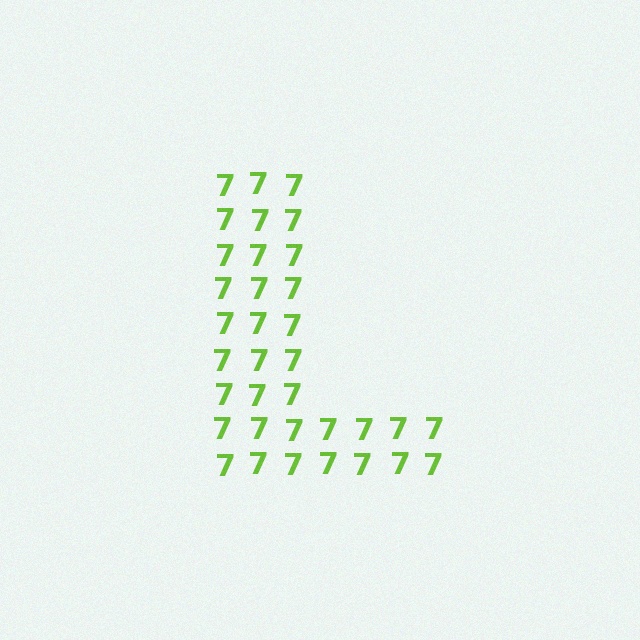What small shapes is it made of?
It is made of small digit 7's.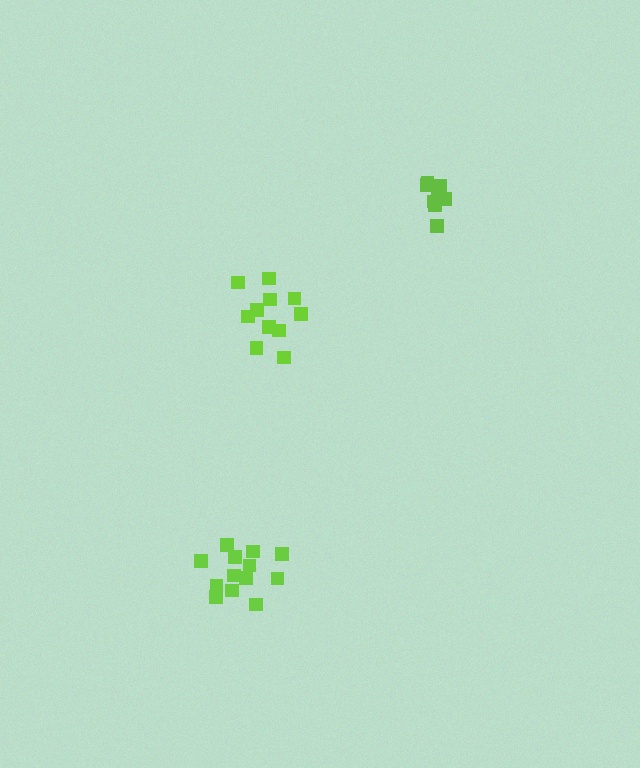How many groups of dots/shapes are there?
There are 3 groups.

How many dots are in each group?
Group 1: 8 dots, Group 2: 13 dots, Group 3: 11 dots (32 total).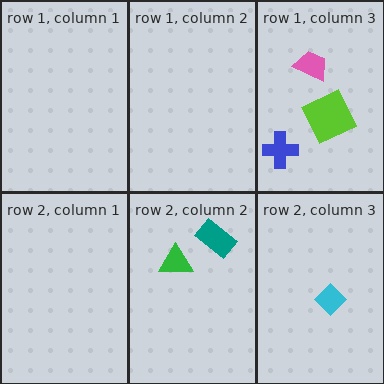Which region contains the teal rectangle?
The row 2, column 2 region.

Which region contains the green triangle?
The row 2, column 2 region.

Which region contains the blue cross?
The row 1, column 3 region.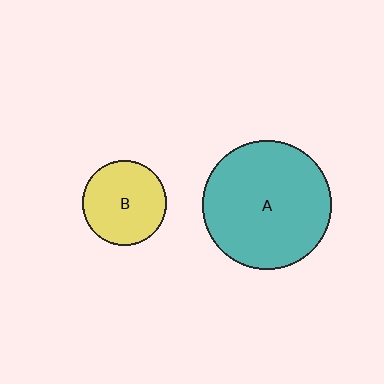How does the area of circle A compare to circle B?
Approximately 2.3 times.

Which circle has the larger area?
Circle A (teal).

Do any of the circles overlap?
No, none of the circles overlap.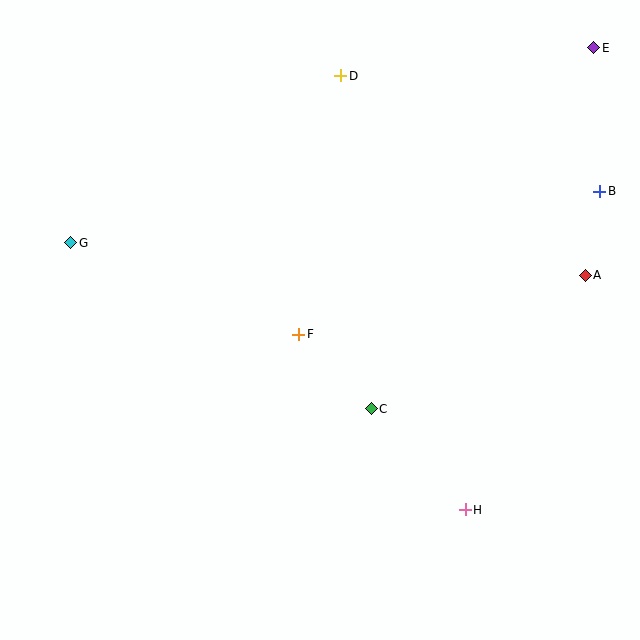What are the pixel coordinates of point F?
Point F is at (299, 334).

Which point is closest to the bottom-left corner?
Point G is closest to the bottom-left corner.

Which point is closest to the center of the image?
Point F at (299, 334) is closest to the center.